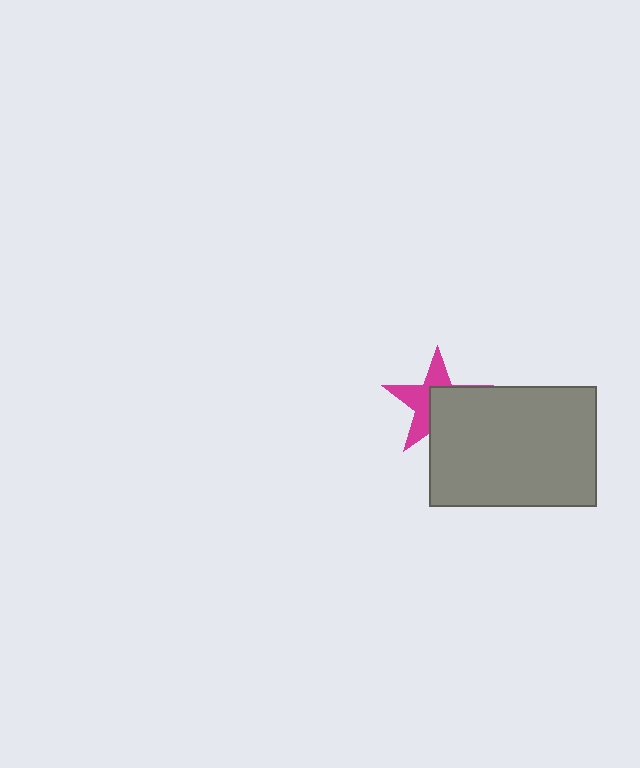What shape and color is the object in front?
The object in front is a gray rectangle.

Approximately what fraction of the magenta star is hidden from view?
Roughly 52% of the magenta star is hidden behind the gray rectangle.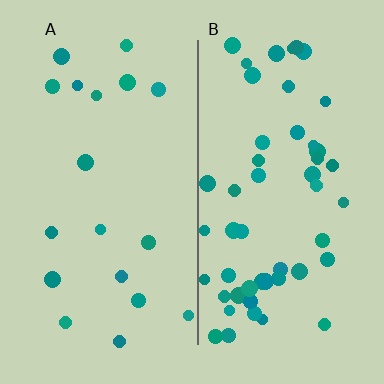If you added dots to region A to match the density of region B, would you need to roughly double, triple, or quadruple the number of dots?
Approximately triple.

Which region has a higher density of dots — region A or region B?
B (the right).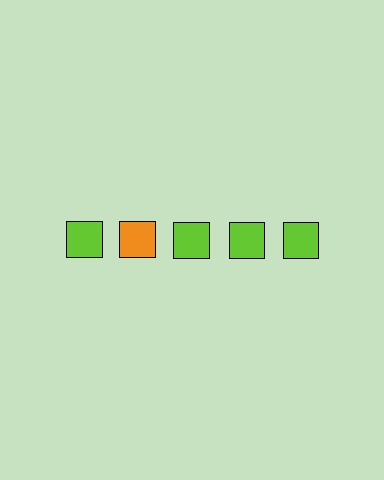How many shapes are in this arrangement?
There are 5 shapes arranged in a grid pattern.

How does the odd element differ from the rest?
It has a different color: orange instead of lime.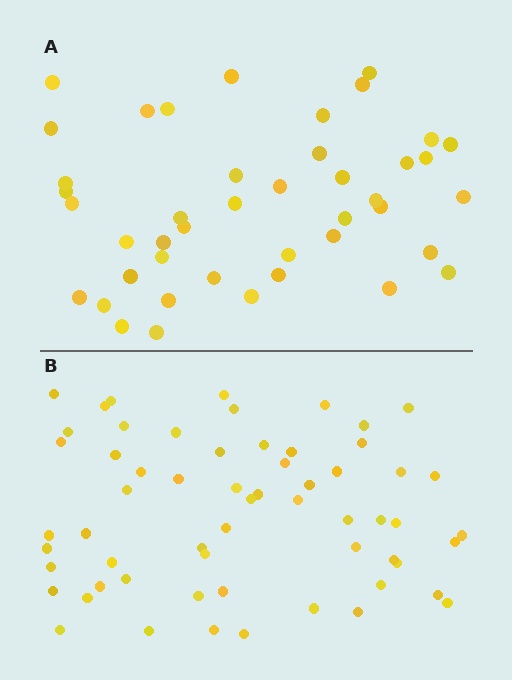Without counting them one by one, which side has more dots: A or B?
Region B (the bottom region) has more dots.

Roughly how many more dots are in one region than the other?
Region B has approximately 15 more dots than region A.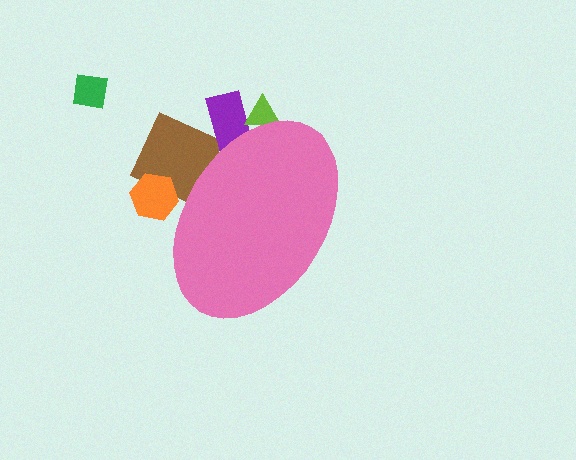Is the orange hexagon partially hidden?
Yes, the orange hexagon is partially hidden behind the pink ellipse.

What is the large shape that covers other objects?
A pink ellipse.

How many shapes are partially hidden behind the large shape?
4 shapes are partially hidden.